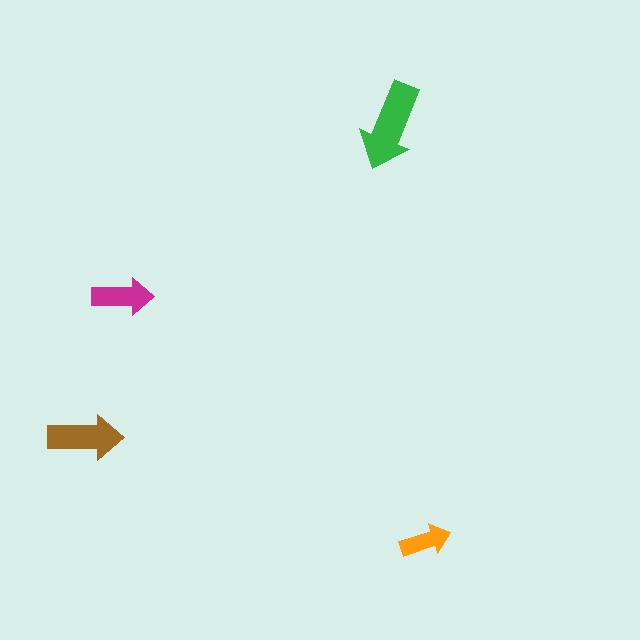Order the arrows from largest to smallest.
the green one, the brown one, the magenta one, the orange one.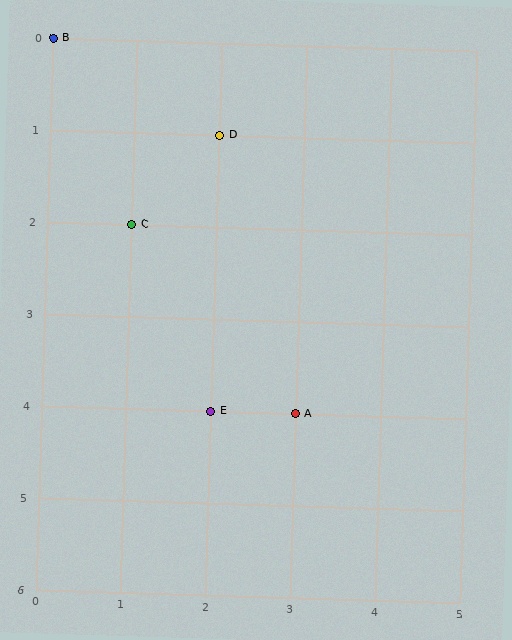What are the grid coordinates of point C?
Point C is at grid coordinates (1, 2).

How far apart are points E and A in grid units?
Points E and A are 1 column apart.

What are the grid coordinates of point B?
Point B is at grid coordinates (0, 0).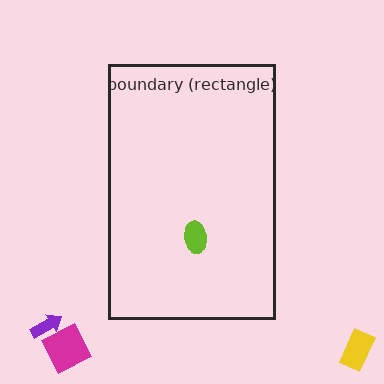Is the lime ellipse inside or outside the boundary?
Inside.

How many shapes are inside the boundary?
1 inside, 3 outside.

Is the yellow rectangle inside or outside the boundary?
Outside.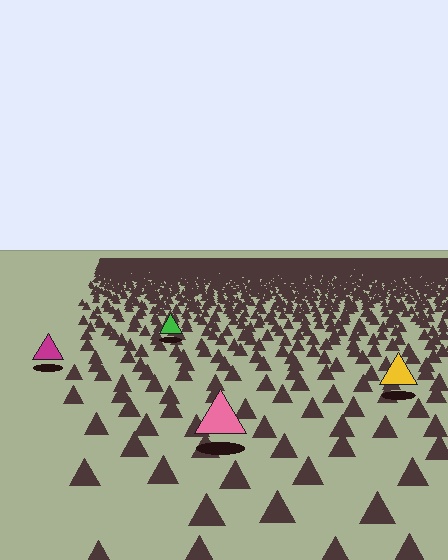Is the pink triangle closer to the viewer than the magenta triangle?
Yes. The pink triangle is closer — you can tell from the texture gradient: the ground texture is coarser near it.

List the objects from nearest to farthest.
From nearest to farthest: the pink triangle, the yellow triangle, the magenta triangle, the green triangle.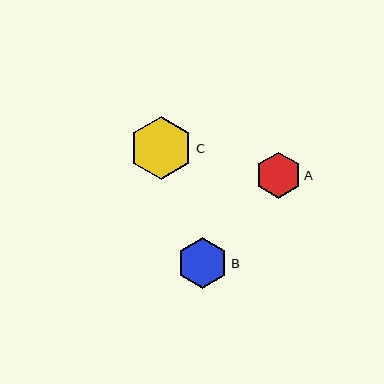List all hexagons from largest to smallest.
From largest to smallest: C, B, A.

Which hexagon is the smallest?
Hexagon A is the smallest with a size of approximately 46 pixels.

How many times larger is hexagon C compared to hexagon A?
Hexagon C is approximately 1.4 times the size of hexagon A.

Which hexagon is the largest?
Hexagon C is the largest with a size of approximately 63 pixels.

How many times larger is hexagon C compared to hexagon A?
Hexagon C is approximately 1.4 times the size of hexagon A.